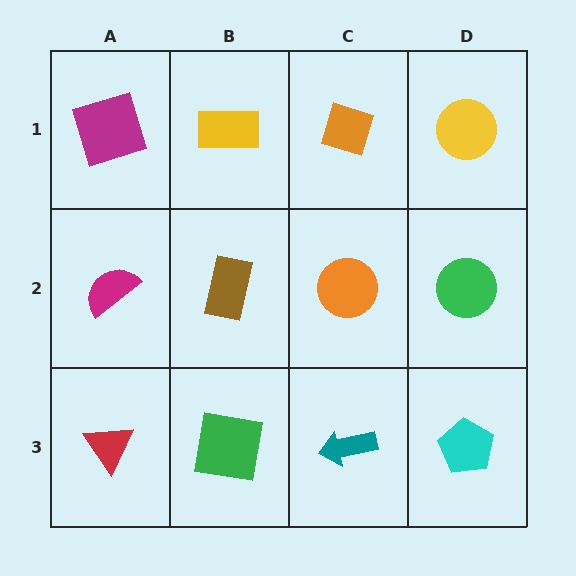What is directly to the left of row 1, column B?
A magenta square.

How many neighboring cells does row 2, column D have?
3.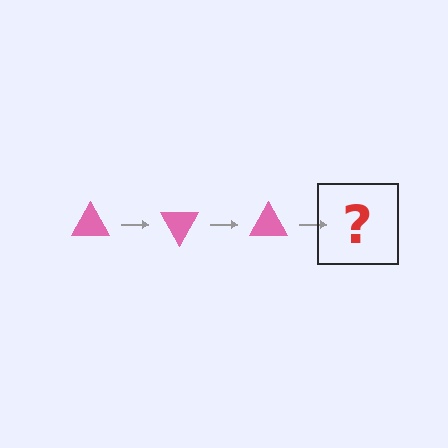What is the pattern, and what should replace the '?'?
The pattern is that the triangle rotates 60 degrees each step. The '?' should be a pink triangle rotated 180 degrees.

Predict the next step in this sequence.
The next step is a pink triangle rotated 180 degrees.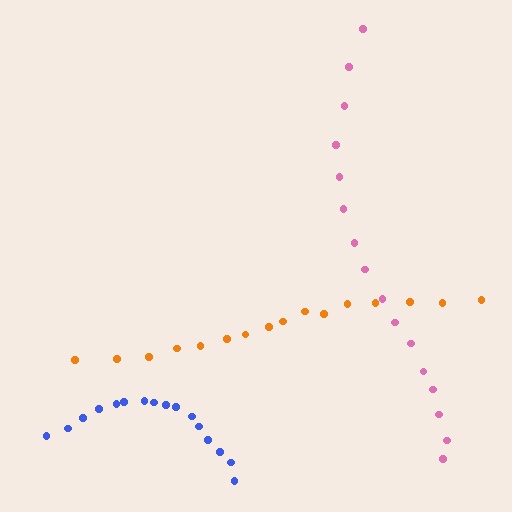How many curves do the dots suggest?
There are 3 distinct paths.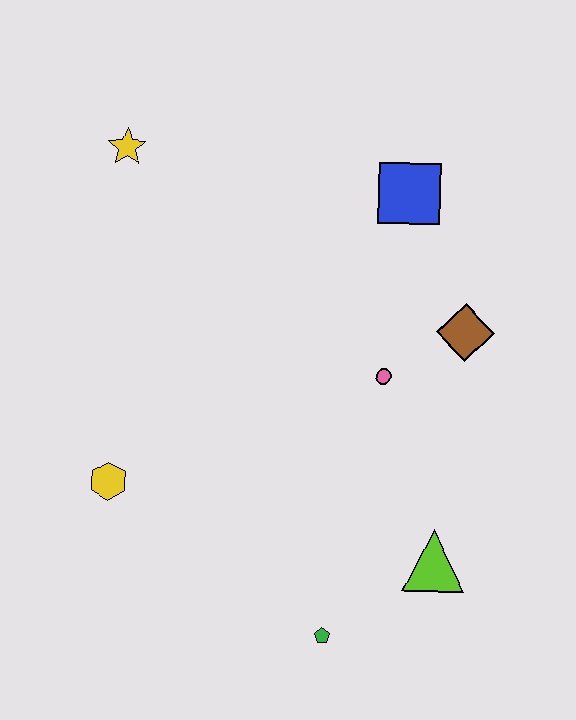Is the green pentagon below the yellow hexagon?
Yes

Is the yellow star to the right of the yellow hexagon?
Yes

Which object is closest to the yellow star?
The blue square is closest to the yellow star.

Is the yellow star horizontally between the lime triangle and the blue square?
No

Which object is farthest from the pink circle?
The yellow star is farthest from the pink circle.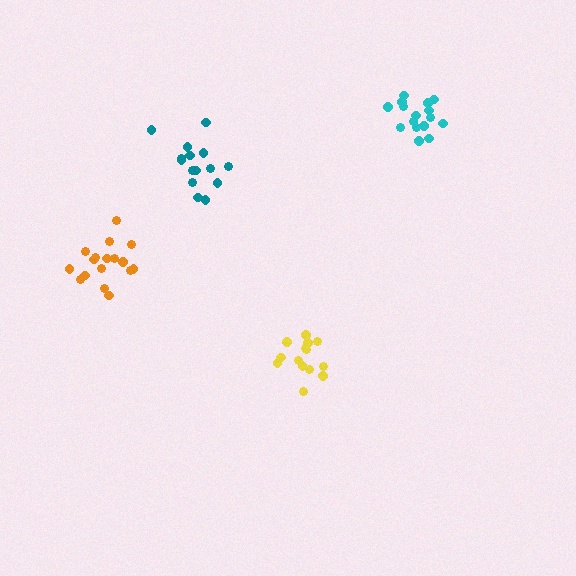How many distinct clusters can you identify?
There are 4 distinct clusters.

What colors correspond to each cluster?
The clusters are colored: yellow, teal, orange, cyan.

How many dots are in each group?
Group 1: 14 dots, Group 2: 15 dots, Group 3: 17 dots, Group 4: 16 dots (62 total).